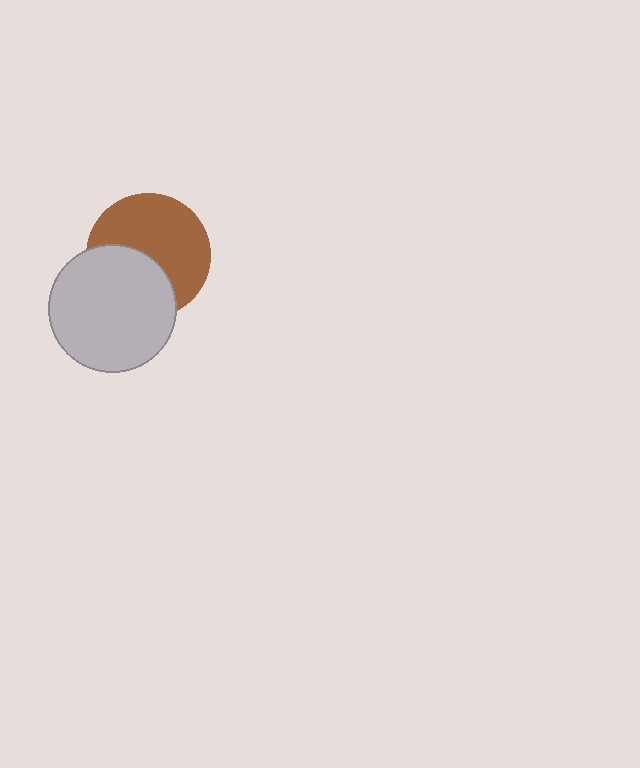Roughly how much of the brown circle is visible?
About half of it is visible (roughly 60%).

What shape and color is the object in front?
The object in front is a light gray circle.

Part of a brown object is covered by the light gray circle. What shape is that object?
It is a circle.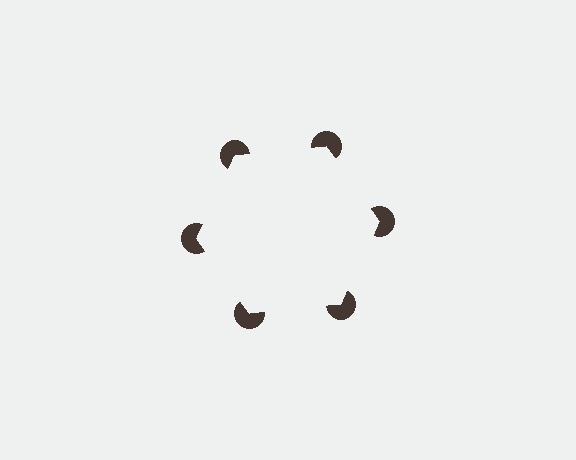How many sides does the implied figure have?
6 sides.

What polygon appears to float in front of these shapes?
An illusory hexagon — its edges are inferred from the aligned wedge cuts in the pac-man discs, not physically drawn.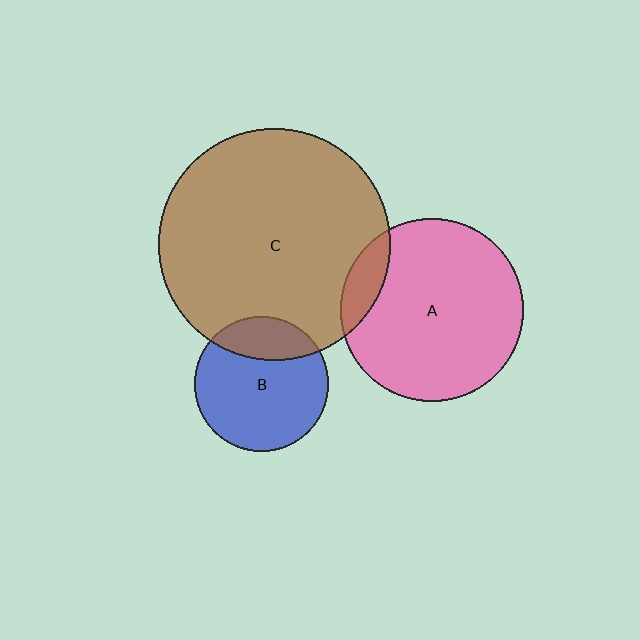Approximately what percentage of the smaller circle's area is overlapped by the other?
Approximately 25%.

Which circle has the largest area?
Circle C (brown).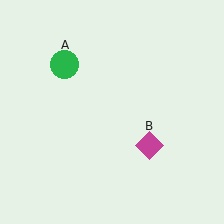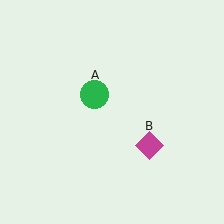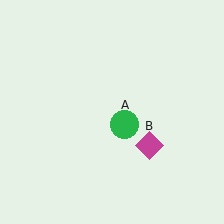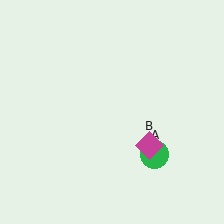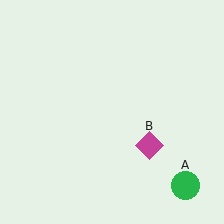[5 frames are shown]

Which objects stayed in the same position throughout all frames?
Magenta diamond (object B) remained stationary.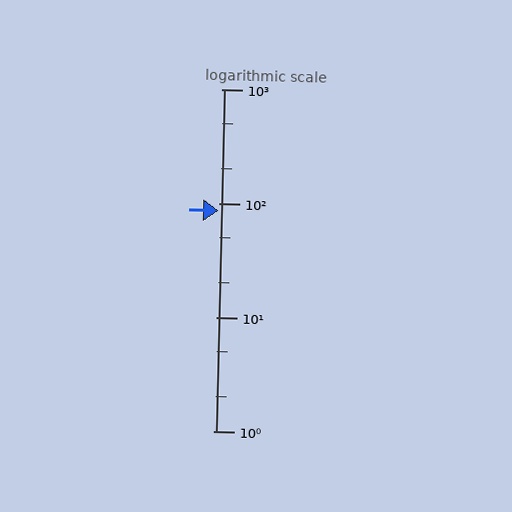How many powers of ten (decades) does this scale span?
The scale spans 3 decades, from 1 to 1000.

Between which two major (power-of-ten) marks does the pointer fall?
The pointer is between 10 and 100.